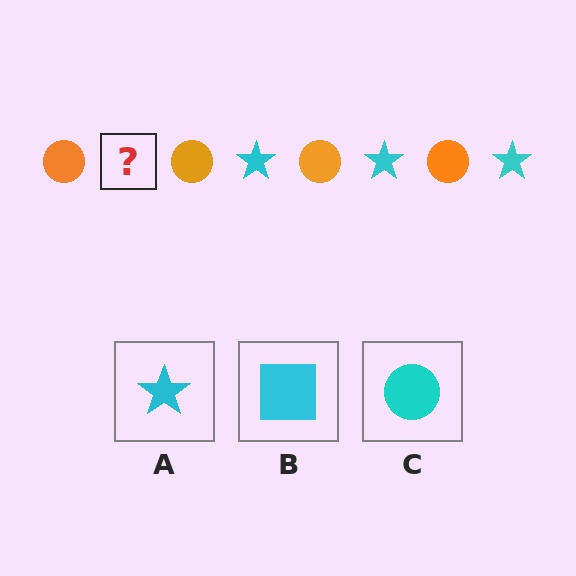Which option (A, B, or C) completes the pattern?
A.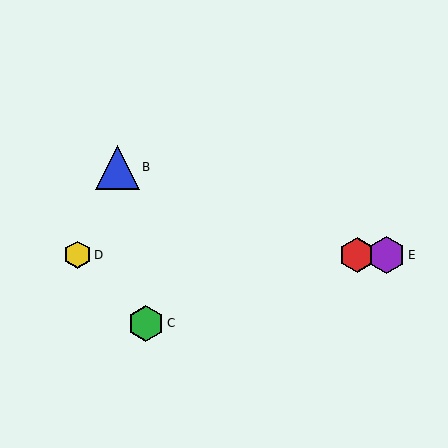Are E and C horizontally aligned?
No, E is at y≈255 and C is at y≈323.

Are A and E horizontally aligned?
Yes, both are at y≈255.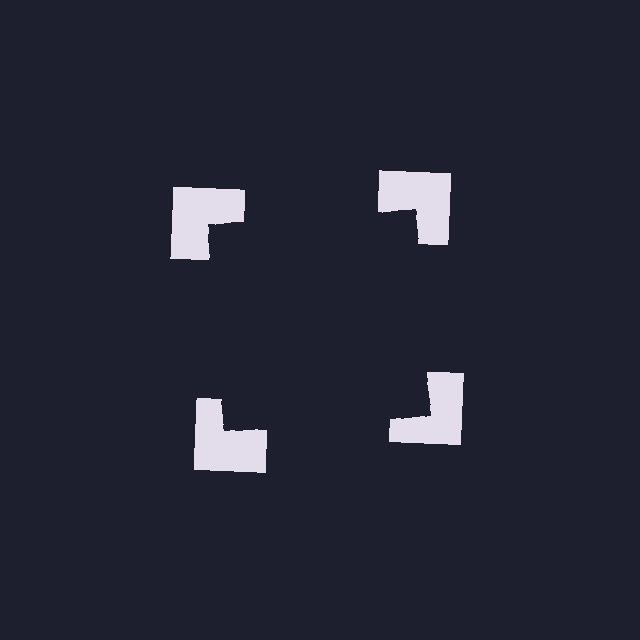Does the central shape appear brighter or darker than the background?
It typically appears slightly darker than the background, even though no actual brightness change is drawn.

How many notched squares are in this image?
There are 4 — one at each vertex of the illusory square.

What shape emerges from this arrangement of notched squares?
An illusory square — its edges are inferred from the aligned wedge cuts in the notched squares, not physically drawn.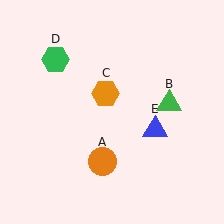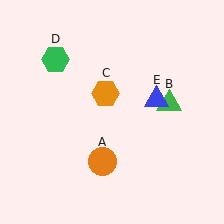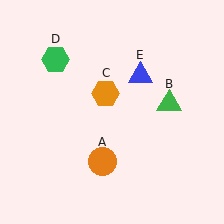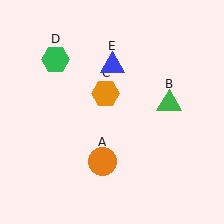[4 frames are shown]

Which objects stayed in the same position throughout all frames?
Orange circle (object A) and green triangle (object B) and orange hexagon (object C) and green hexagon (object D) remained stationary.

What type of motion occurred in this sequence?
The blue triangle (object E) rotated counterclockwise around the center of the scene.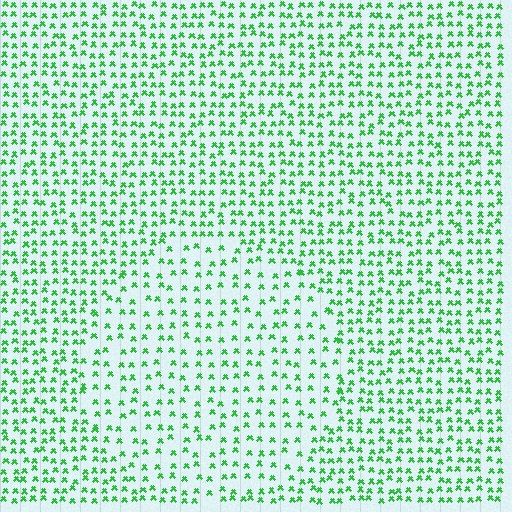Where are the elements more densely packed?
The elements are more densely packed outside the circle boundary.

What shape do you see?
I see a circle.